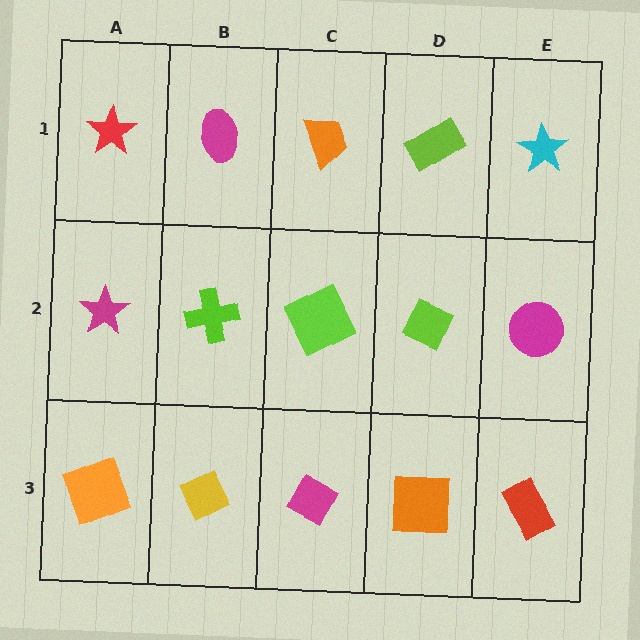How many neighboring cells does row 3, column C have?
3.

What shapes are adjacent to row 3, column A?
A magenta star (row 2, column A), a yellow diamond (row 3, column B).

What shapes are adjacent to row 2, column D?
A lime rectangle (row 1, column D), an orange square (row 3, column D), a lime square (row 2, column C), a magenta circle (row 2, column E).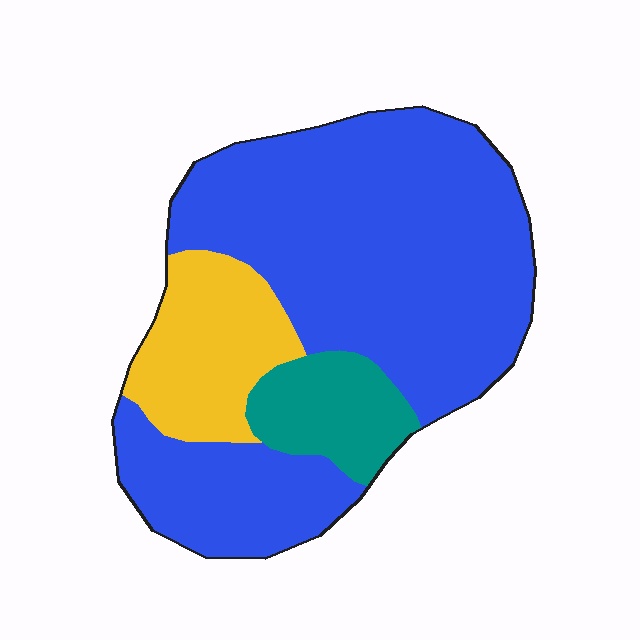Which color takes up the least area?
Teal, at roughly 10%.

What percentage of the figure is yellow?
Yellow takes up about one sixth (1/6) of the figure.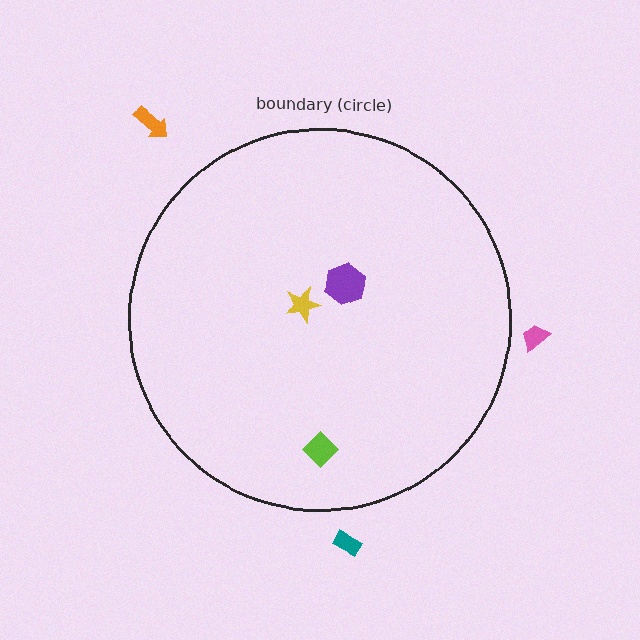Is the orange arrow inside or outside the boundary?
Outside.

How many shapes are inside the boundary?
3 inside, 3 outside.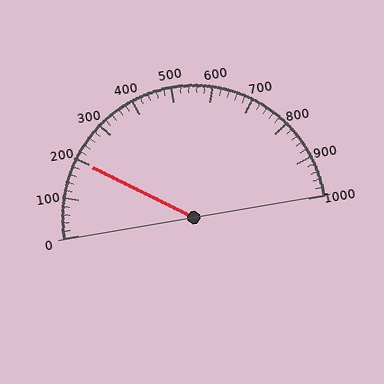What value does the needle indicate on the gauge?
The needle indicates approximately 200.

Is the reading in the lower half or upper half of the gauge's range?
The reading is in the lower half of the range (0 to 1000).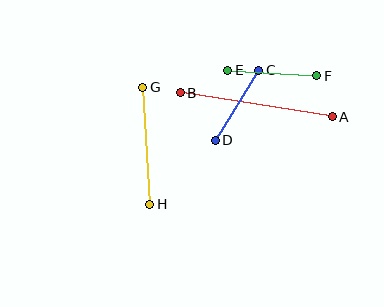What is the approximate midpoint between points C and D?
The midpoint is at approximately (237, 106) pixels.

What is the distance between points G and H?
The distance is approximately 117 pixels.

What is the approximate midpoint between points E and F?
The midpoint is at approximately (272, 73) pixels.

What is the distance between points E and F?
The distance is approximately 89 pixels.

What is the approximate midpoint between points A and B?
The midpoint is at approximately (256, 105) pixels.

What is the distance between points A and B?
The distance is approximately 154 pixels.